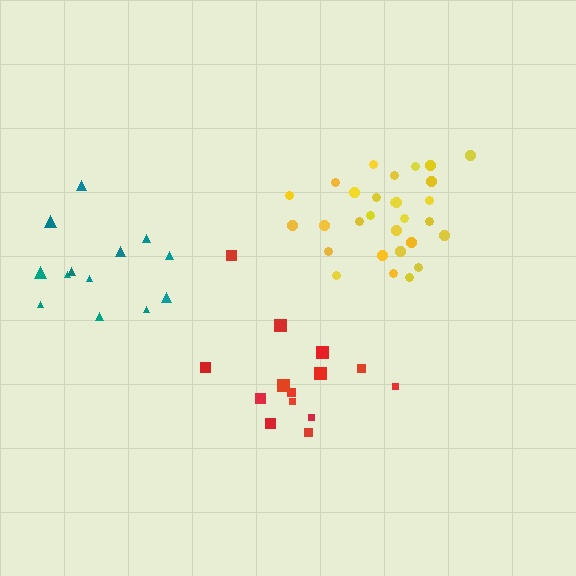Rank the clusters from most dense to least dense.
yellow, teal, red.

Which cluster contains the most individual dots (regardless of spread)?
Yellow (29).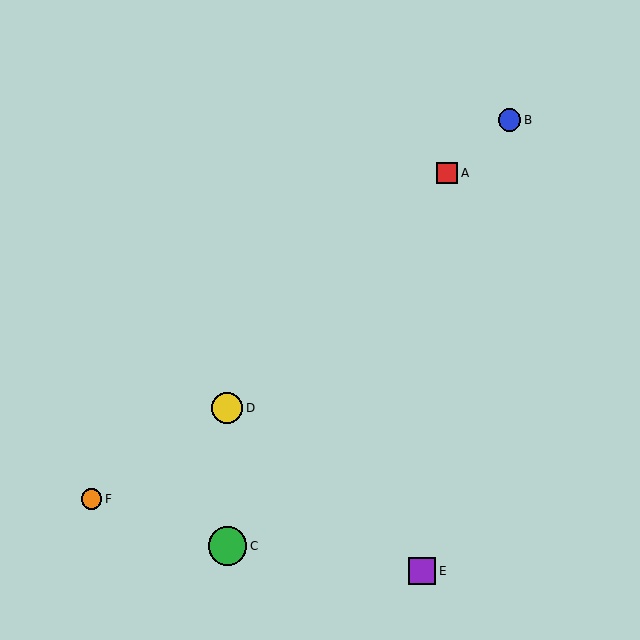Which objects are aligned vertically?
Objects C, D are aligned vertically.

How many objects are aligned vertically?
2 objects (C, D) are aligned vertically.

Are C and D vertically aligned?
Yes, both are at x≈227.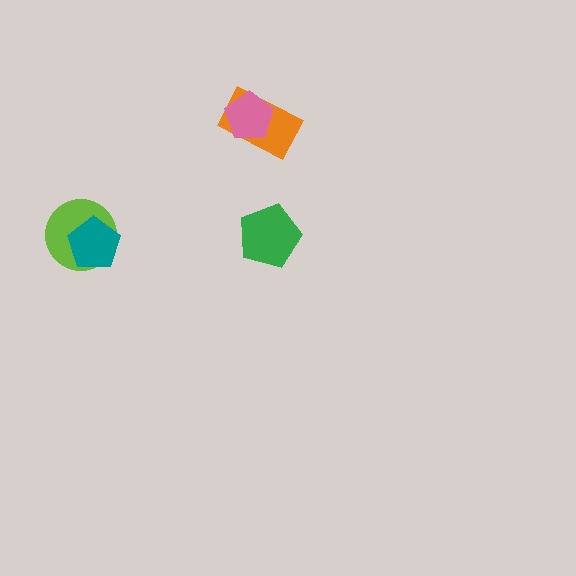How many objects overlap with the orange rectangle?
1 object overlaps with the orange rectangle.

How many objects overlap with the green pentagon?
0 objects overlap with the green pentagon.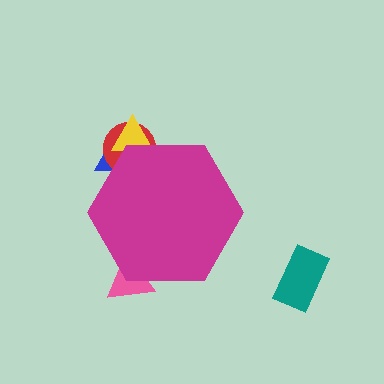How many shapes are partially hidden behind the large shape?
4 shapes are partially hidden.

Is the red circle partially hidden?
Yes, the red circle is partially hidden behind the magenta hexagon.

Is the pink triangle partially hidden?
Yes, the pink triangle is partially hidden behind the magenta hexagon.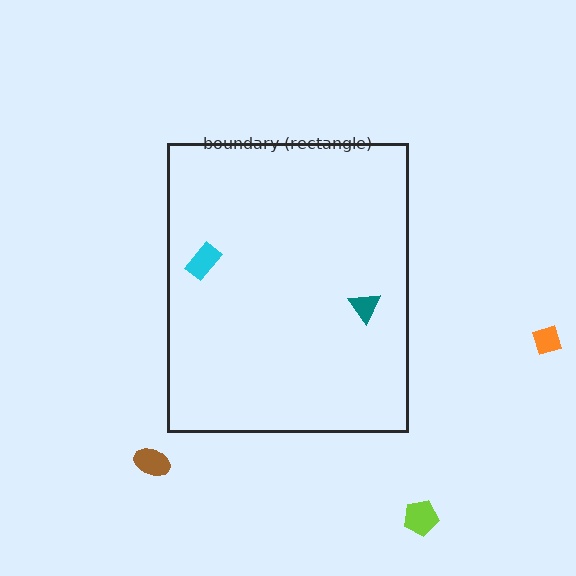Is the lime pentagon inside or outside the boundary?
Outside.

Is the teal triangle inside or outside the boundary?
Inside.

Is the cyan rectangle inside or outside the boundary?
Inside.